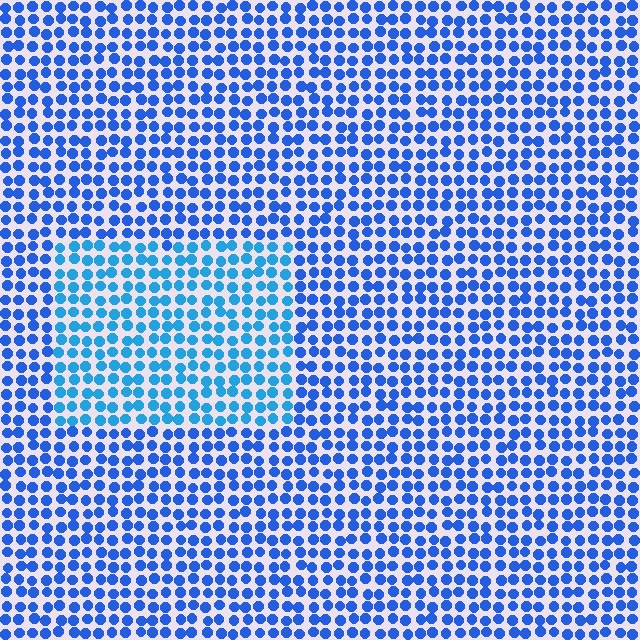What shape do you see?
I see a rectangle.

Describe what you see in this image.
The image is filled with small blue elements in a uniform arrangement. A rectangle-shaped region is visible where the elements are tinted to a slightly different hue, forming a subtle color boundary.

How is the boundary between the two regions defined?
The boundary is defined purely by a slight shift in hue (about 22 degrees). Spacing, size, and orientation are identical on both sides.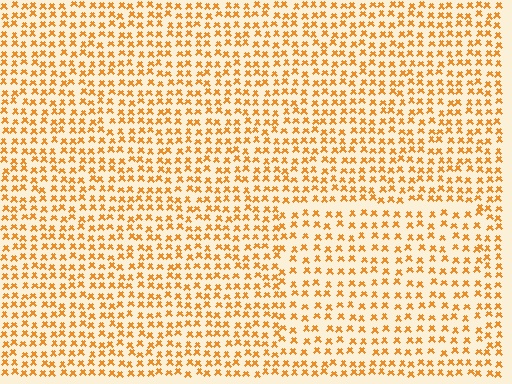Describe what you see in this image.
The image contains small orange elements arranged at two different densities. A rectangle-shaped region is visible where the elements are less densely packed than the surrounding area.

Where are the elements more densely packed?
The elements are more densely packed outside the rectangle boundary.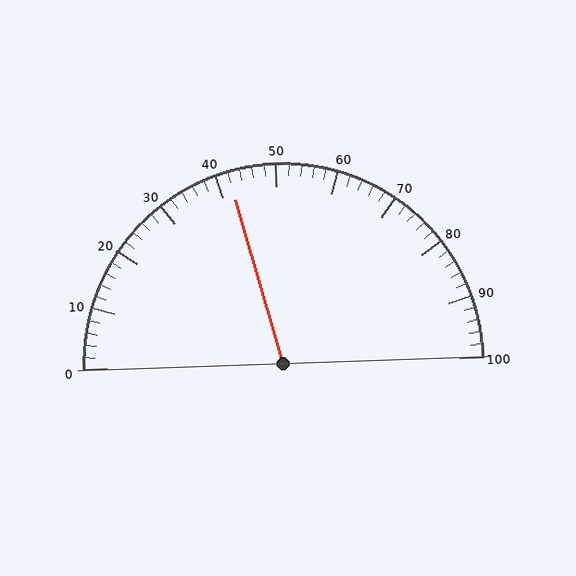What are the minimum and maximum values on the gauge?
The gauge ranges from 0 to 100.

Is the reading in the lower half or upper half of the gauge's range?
The reading is in the lower half of the range (0 to 100).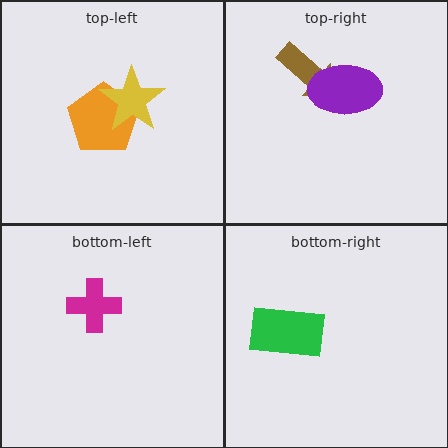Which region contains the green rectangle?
The bottom-right region.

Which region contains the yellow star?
The top-left region.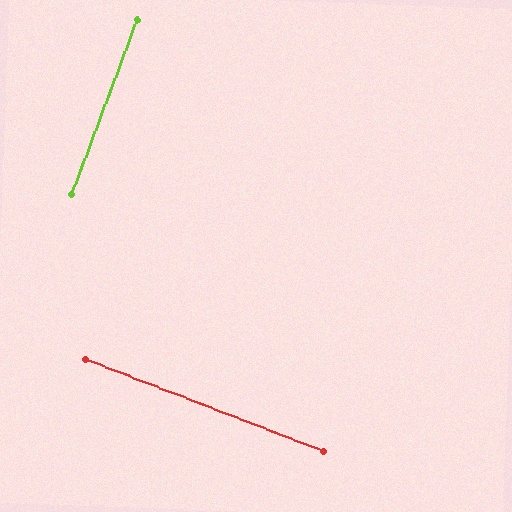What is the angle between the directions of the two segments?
Approximately 89 degrees.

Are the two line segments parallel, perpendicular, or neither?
Perpendicular — they meet at approximately 89°.